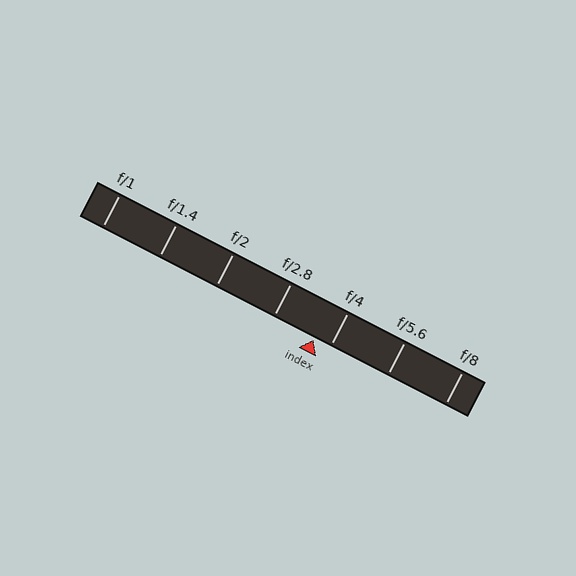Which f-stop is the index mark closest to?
The index mark is closest to f/4.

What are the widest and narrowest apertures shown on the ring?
The widest aperture shown is f/1 and the narrowest is f/8.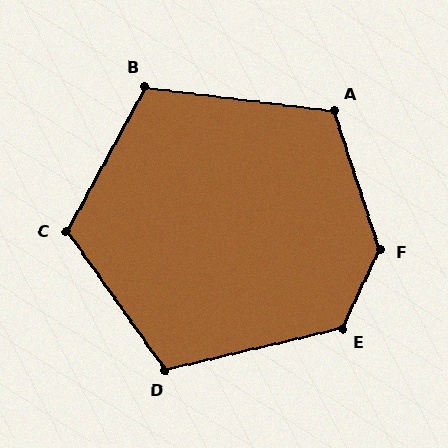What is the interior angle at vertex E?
Approximately 129 degrees (obtuse).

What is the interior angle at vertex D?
Approximately 112 degrees (obtuse).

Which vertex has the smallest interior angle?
B, at approximately 112 degrees.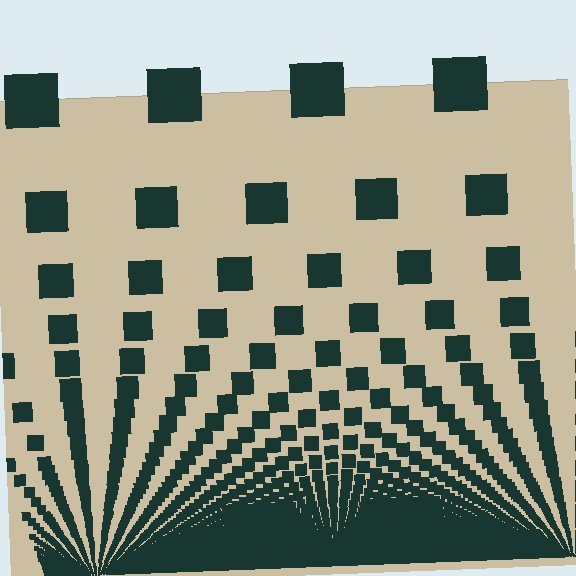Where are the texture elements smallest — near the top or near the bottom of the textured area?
Near the bottom.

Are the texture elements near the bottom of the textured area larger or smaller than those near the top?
Smaller. The gradient is inverted — elements near the bottom are smaller and denser.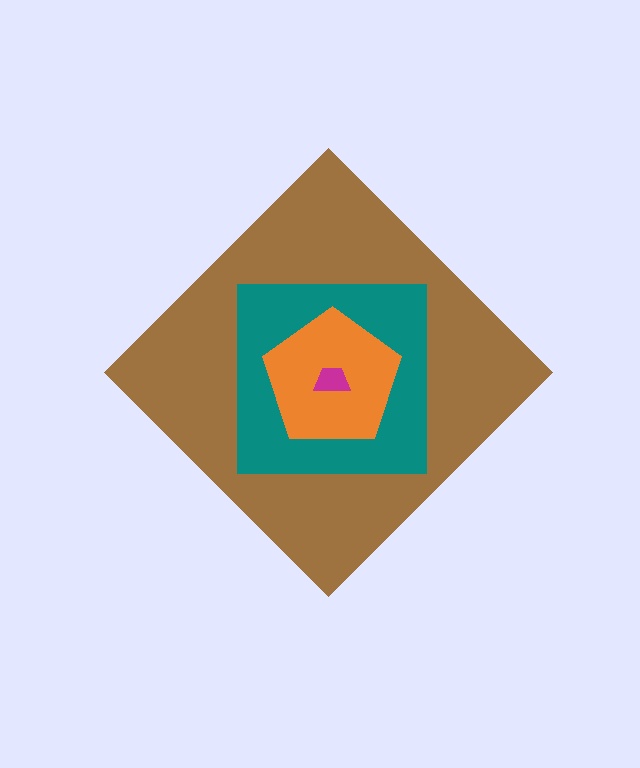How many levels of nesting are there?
4.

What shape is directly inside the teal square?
The orange pentagon.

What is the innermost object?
The magenta trapezoid.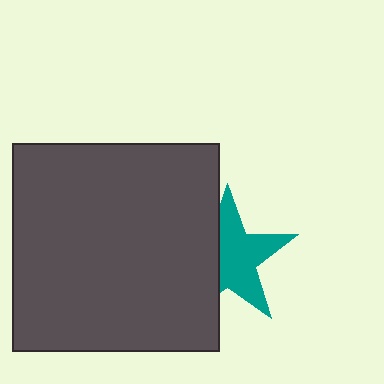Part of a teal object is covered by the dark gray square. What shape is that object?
It is a star.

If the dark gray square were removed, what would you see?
You would see the complete teal star.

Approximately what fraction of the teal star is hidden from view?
Roughly 38% of the teal star is hidden behind the dark gray square.